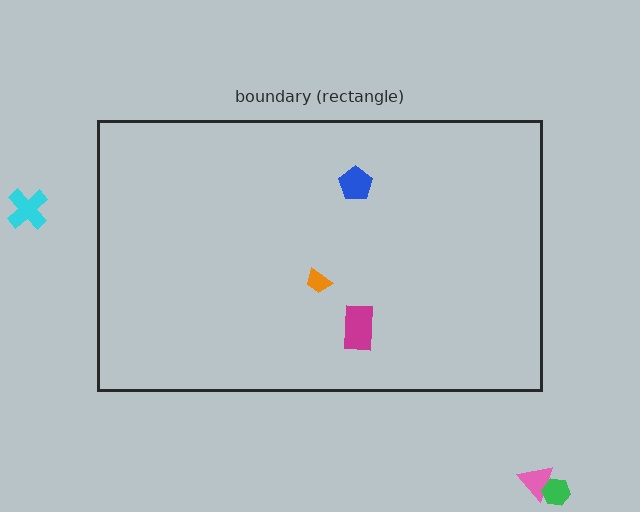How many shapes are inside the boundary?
3 inside, 3 outside.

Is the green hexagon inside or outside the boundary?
Outside.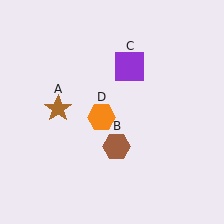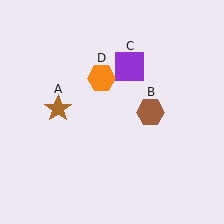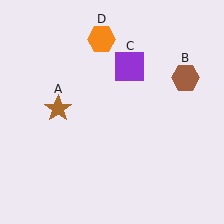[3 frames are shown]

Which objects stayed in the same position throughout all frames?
Brown star (object A) and purple square (object C) remained stationary.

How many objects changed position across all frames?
2 objects changed position: brown hexagon (object B), orange hexagon (object D).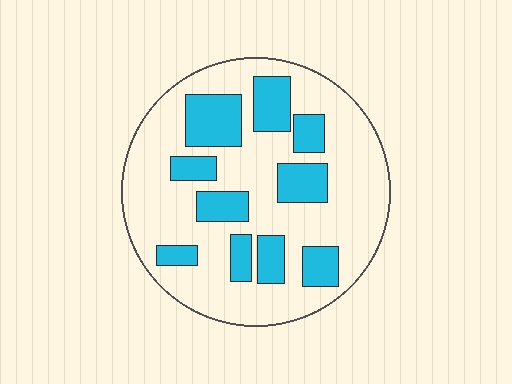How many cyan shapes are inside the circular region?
10.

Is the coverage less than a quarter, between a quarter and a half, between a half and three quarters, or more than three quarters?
Between a quarter and a half.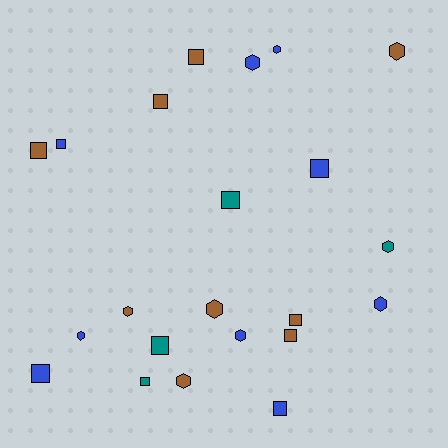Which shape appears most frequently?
Square, with 12 objects.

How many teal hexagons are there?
There is 1 teal hexagon.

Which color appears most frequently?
Brown, with 9 objects.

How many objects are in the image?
There are 22 objects.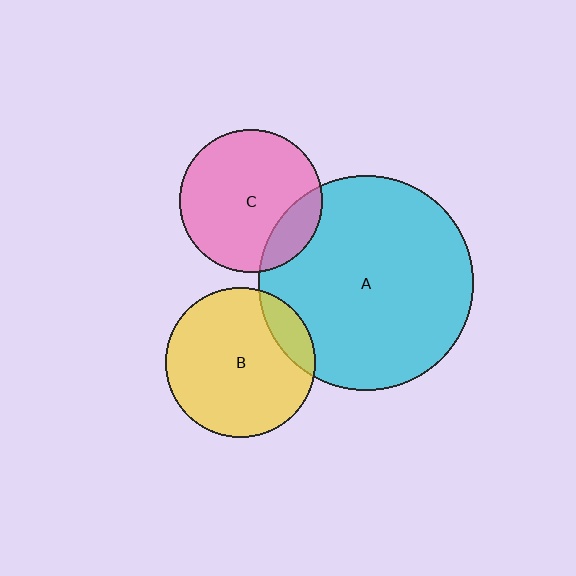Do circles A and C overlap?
Yes.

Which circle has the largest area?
Circle A (cyan).